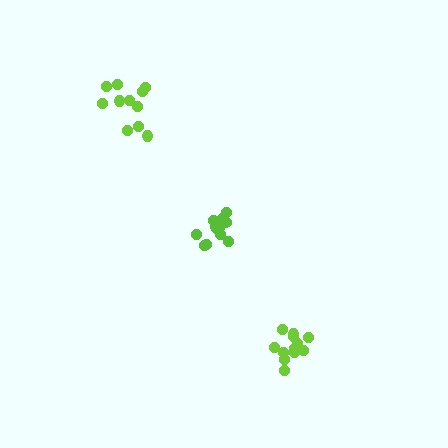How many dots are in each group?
Group 1: 13 dots, Group 2: 12 dots, Group 3: 11 dots (36 total).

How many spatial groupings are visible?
There are 3 spatial groupings.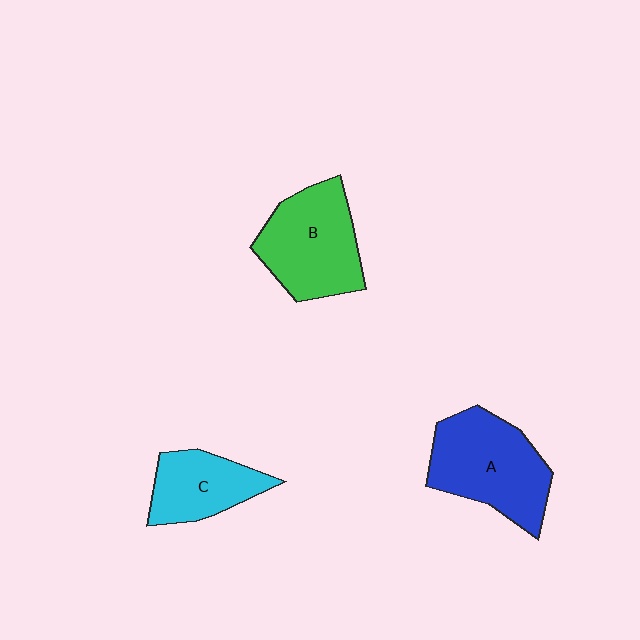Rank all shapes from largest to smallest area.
From largest to smallest: A (blue), B (green), C (cyan).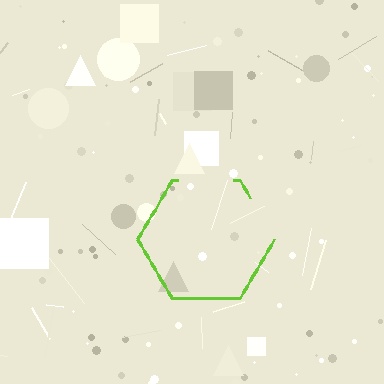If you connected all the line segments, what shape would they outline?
They would outline a hexagon.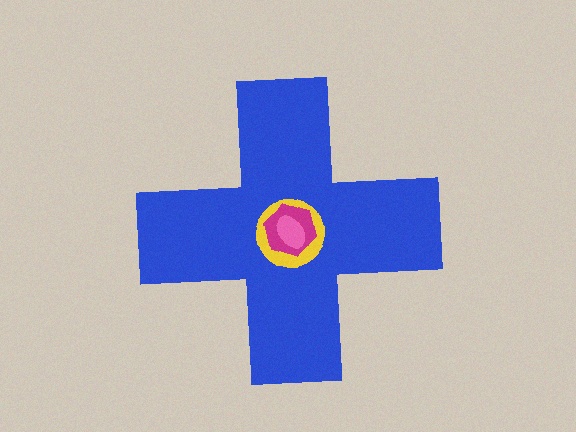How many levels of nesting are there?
4.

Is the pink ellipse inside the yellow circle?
Yes.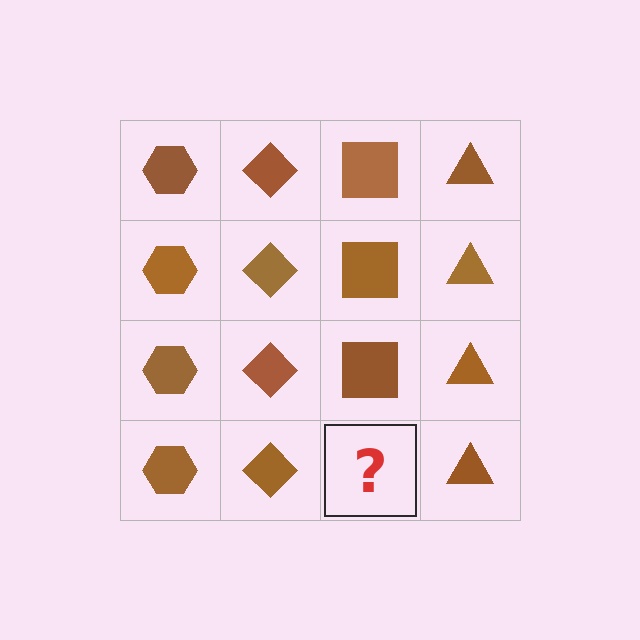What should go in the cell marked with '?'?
The missing cell should contain a brown square.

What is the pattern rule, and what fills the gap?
The rule is that each column has a consistent shape. The gap should be filled with a brown square.